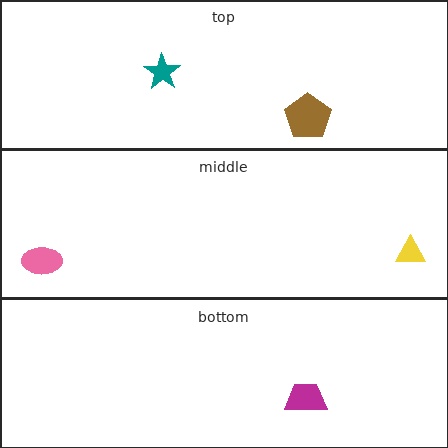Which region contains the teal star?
The top region.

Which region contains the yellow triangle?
The middle region.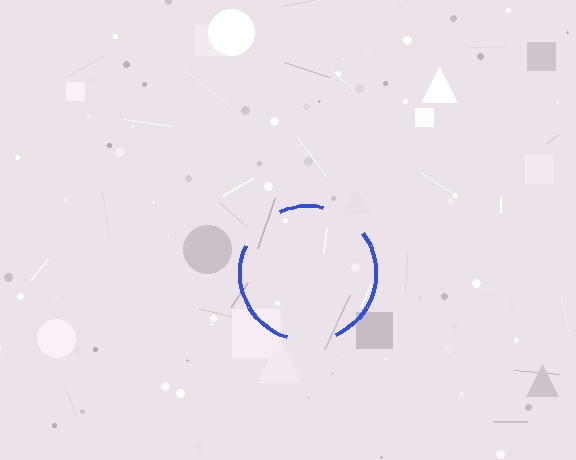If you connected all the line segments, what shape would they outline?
They would outline a circle.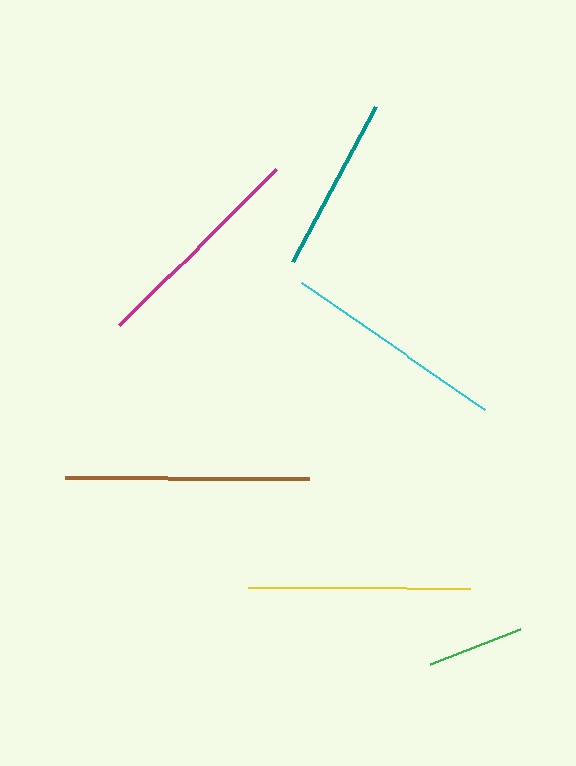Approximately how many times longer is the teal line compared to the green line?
The teal line is approximately 1.8 times the length of the green line.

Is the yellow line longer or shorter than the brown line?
The brown line is longer than the yellow line.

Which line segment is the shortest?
The green line is the shortest at approximately 97 pixels.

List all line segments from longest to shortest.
From longest to shortest: brown, cyan, yellow, magenta, teal, green.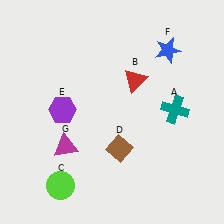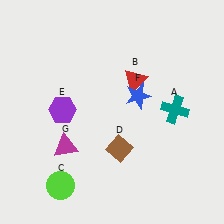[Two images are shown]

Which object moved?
The blue star (F) moved down.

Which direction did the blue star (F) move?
The blue star (F) moved down.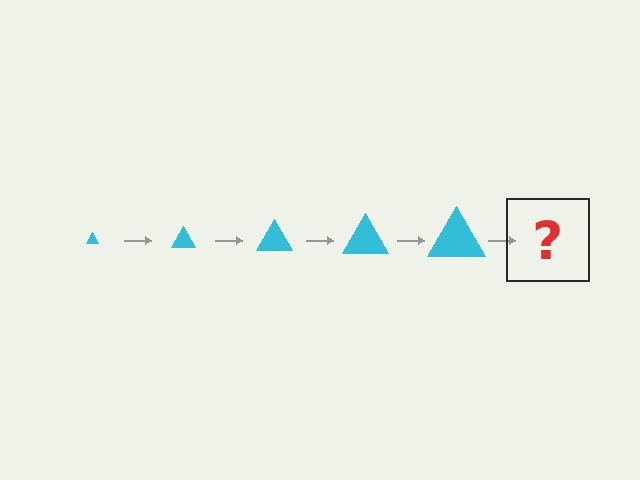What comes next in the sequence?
The next element should be a cyan triangle, larger than the previous one.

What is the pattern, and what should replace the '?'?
The pattern is that the triangle gets progressively larger each step. The '?' should be a cyan triangle, larger than the previous one.